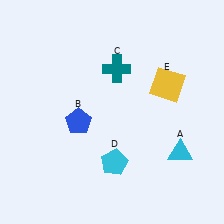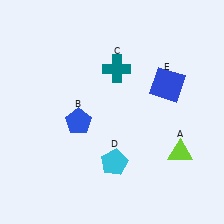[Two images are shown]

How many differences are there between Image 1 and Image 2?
There are 2 differences between the two images.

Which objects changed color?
A changed from cyan to lime. E changed from yellow to blue.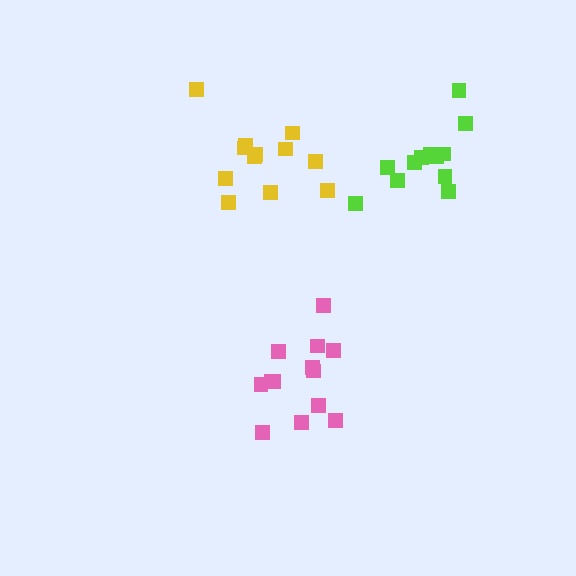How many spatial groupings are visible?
There are 3 spatial groupings.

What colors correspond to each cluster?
The clusters are colored: yellow, lime, pink.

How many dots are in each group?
Group 1: 12 dots, Group 2: 12 dots, Group 3: 13 dots (37 total).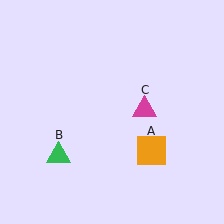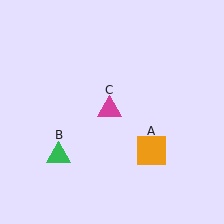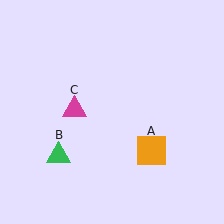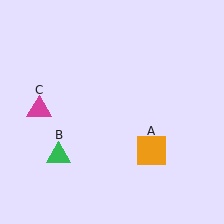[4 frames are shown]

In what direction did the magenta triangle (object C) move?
The magenta triangle (object C) moved left.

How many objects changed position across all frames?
1 object changed position: magenta triangle (object C).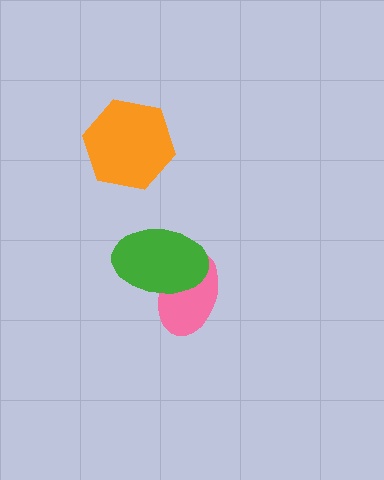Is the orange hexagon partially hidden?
No, no other shape covers it.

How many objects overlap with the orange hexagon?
0 objects overlap with the orange hexagon.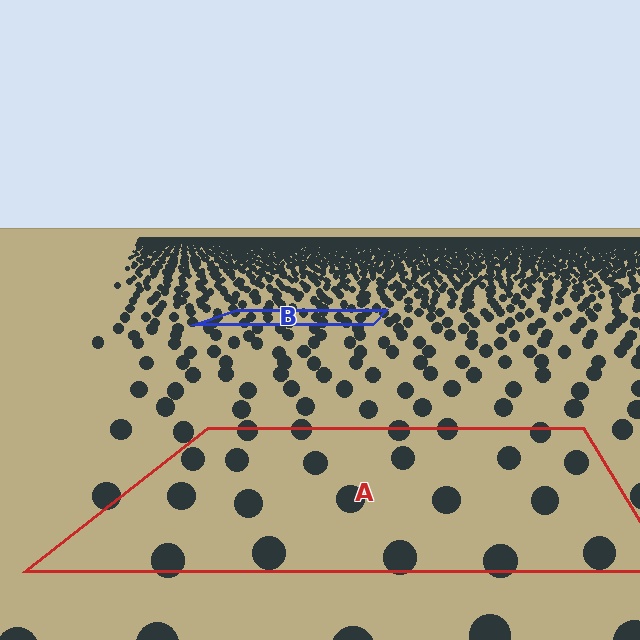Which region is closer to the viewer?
Region A is closer. The texture elements there are larger and more spread out.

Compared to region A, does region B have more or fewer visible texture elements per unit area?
Region B has more texture elements per unit area — they are packed more densely because it is farther away.